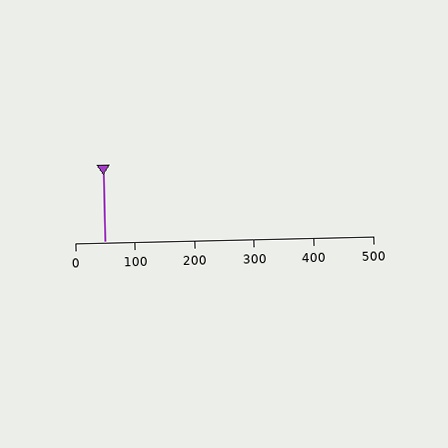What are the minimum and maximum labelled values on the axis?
The axis runs from 0 to 500.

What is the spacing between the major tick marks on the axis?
The major ticks are spaced 100 apart.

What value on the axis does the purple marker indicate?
The marker indicates approximately 50.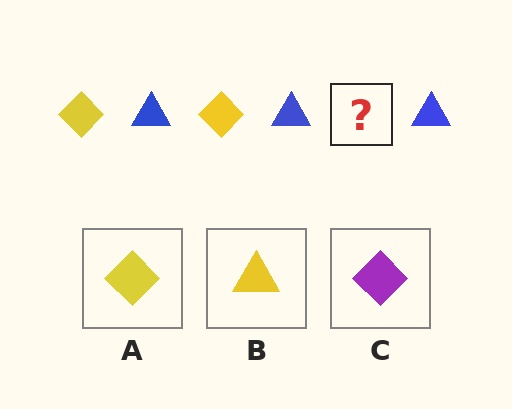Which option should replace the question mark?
Option A.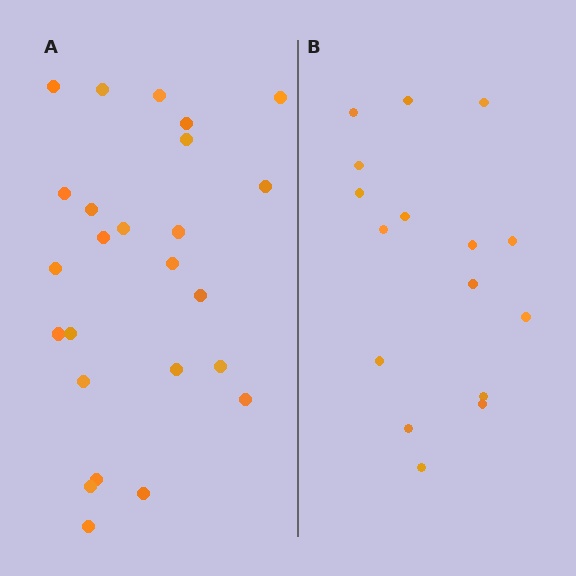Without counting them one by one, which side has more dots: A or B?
Region A (the left region) has more dots.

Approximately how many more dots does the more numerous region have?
Region A has roughly 8 or so more dots than region B.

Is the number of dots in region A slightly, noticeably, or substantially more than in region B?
Region A has substantially more. The ratio is roughly 1.6 to 1.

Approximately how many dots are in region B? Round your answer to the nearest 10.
About 20 dots. (The exact count is 16, which rounds to 20.)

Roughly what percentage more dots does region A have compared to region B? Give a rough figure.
About 55% more.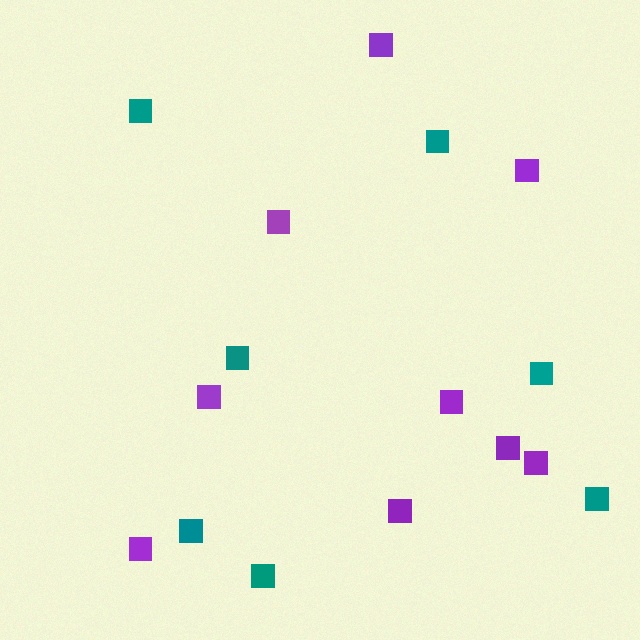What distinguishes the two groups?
There are 2 groups: one group of purple squares (9) and one group of teal squares (7).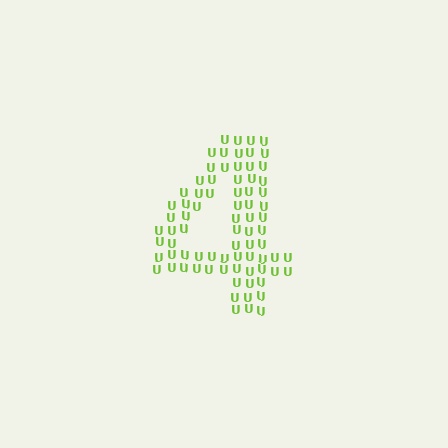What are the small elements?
The small elements are letter U's.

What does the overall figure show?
The overall figure shows the digit 4.